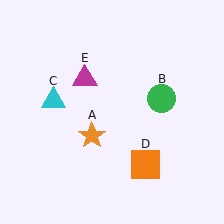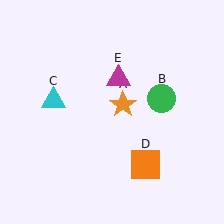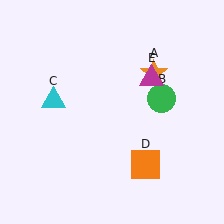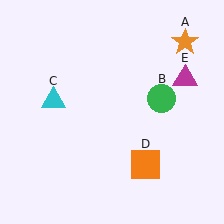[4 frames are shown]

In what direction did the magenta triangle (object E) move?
The magenta triangle (object E) moved right.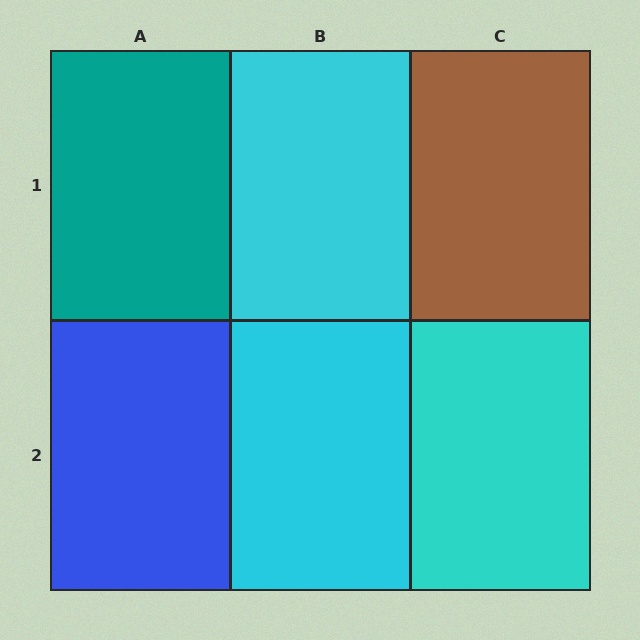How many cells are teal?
1 cell is teal.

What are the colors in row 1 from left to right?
Teal, cyan, brown.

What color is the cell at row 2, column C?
Cyan.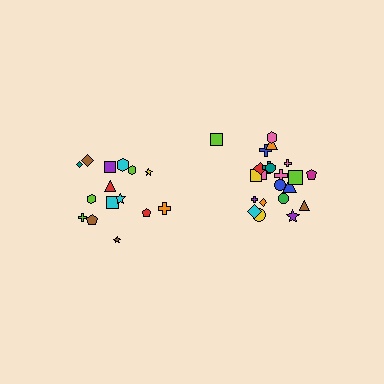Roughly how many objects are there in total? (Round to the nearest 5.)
Roughly 35 objects in total.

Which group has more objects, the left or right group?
The right group.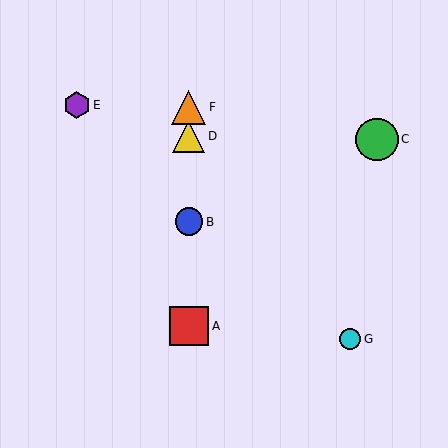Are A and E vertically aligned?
No, A is at x≈189 and E is at x≈77.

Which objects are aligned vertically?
Objects A, B, D, F are aligned vertically.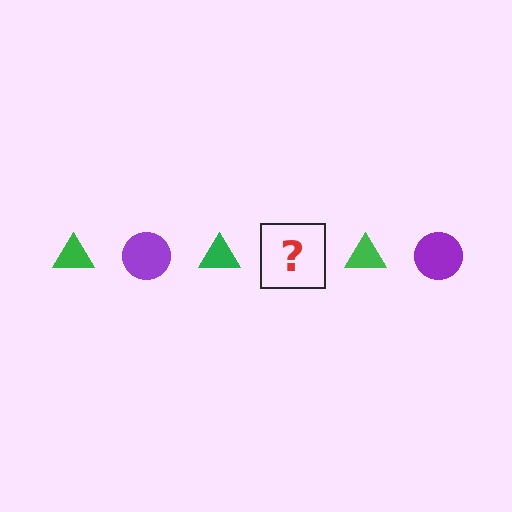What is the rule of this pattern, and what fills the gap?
The rule is that the pattern alternates between green triangle and purple circle. The gap should be filled with a purple circle.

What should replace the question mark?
The question mark should be replaced with a purple circle.